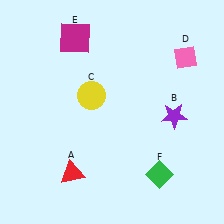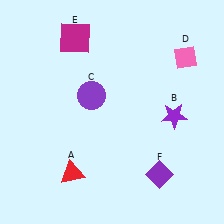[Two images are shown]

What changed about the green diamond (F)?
In Image 1, F is green. In Image 2, it changed to purple.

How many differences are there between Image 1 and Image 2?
There are 2 differences between the two images.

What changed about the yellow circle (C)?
In Image 1, C is yellow. In Image 2, it changed to purple.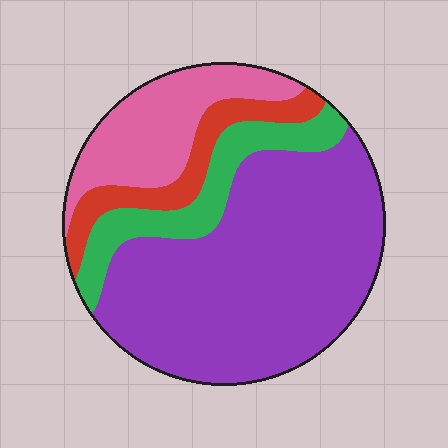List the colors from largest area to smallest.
From largest to smallest: purple, pink, green, red.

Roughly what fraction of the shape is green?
Green covers around 15% of the shape.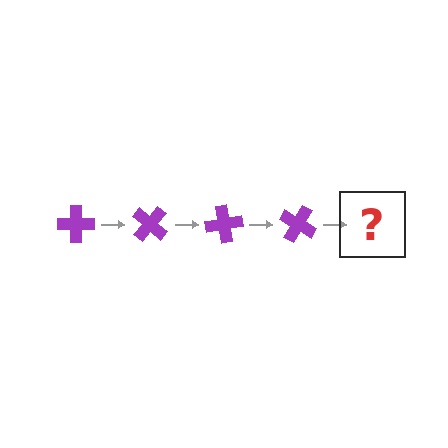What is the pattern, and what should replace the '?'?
The pattern is that the cross rotates 40 degrees each step. The '?' should be a purple cross rotated 160 degrees.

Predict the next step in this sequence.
The next step is a purple cross rotated 160 degrees.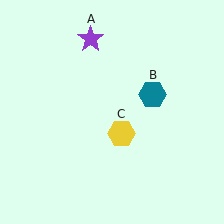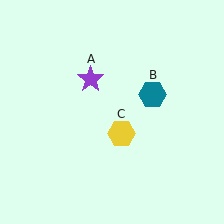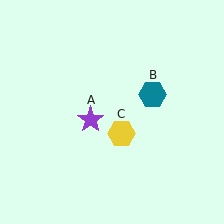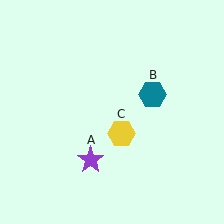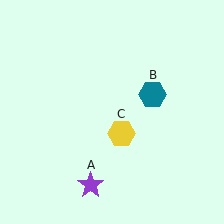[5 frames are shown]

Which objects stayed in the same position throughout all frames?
Teal hexagon (object B) and yellow hexagon (object C) remained stationary.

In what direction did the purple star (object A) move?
The purple star (object A) moved down.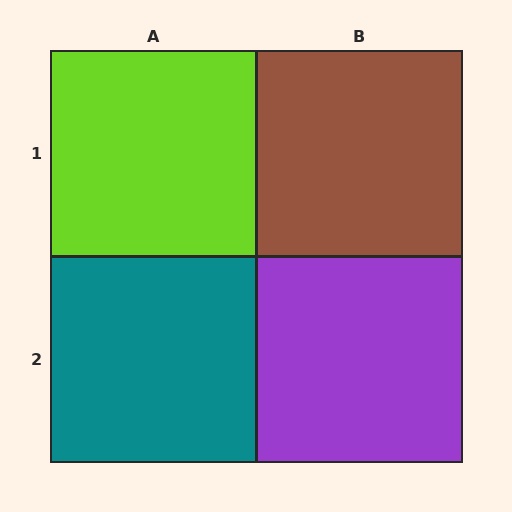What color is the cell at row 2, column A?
Teal.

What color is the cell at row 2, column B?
Purple.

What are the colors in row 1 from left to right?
Lime, brown.